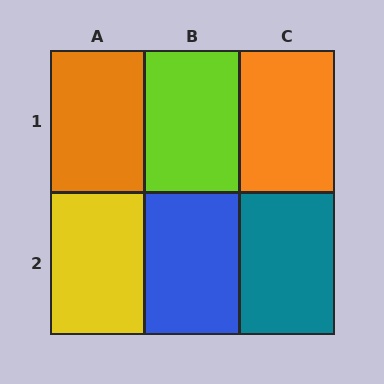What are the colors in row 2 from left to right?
Yellow, blue, teal.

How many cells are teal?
1 cell is teal.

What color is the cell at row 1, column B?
Lime.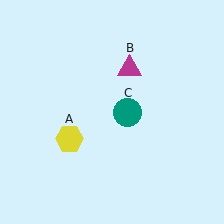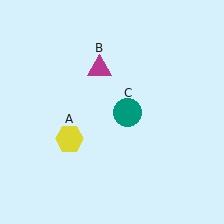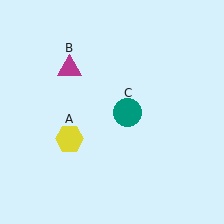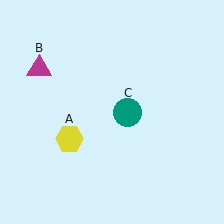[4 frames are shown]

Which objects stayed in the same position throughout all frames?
Yellow hexagon (object A) and teal circle (object C) remained stationary.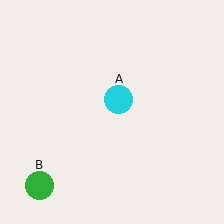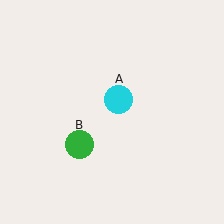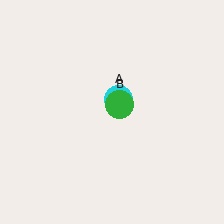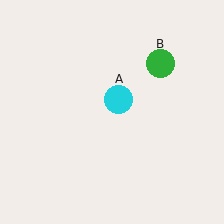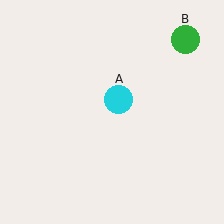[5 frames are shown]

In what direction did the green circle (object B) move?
The green circle (object B) moved up and to the right.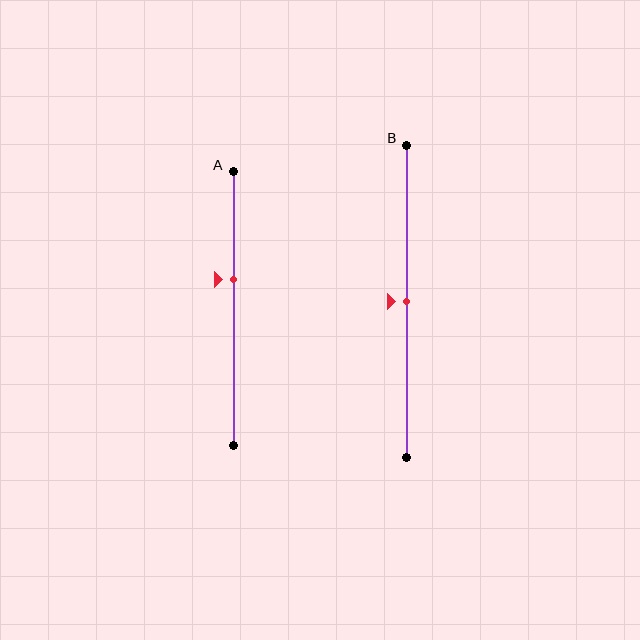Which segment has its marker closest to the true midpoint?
Segment B has its marker closest to the true midpoint.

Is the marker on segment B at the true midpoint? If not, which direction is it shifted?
Yes, the marker on segment B is at the true midpoint.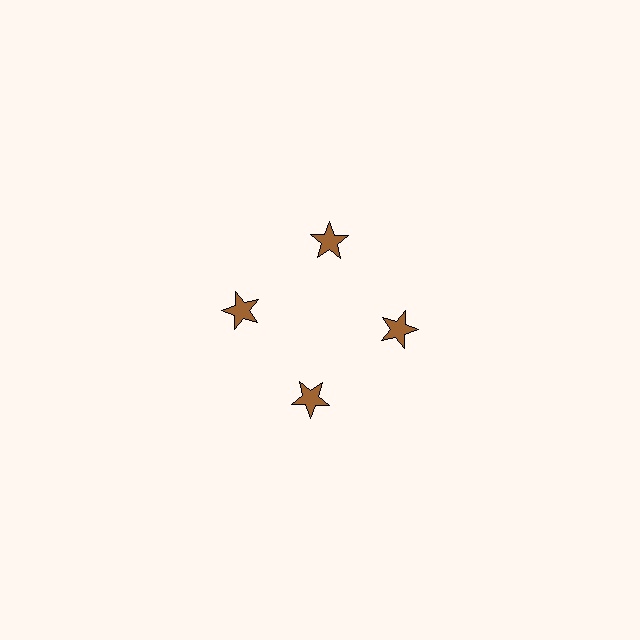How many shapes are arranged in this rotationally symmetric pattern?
There are 4 shapes, arranged in 4 groups of 1.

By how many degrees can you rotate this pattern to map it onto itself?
The pattern maps onto itself every 90 degrees of rotation.